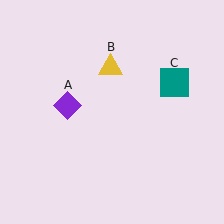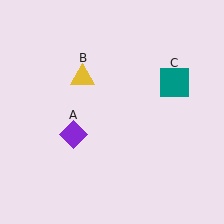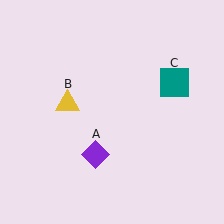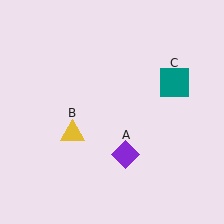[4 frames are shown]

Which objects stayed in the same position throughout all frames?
Teal square (object C) remained stationary.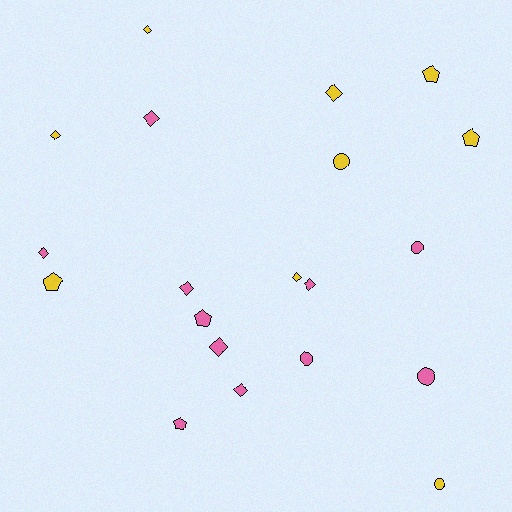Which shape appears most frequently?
Diamond, with 10 objects.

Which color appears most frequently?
Pink, with 11 objects.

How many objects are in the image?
There are 20 objects.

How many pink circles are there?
There are 3 pink circles.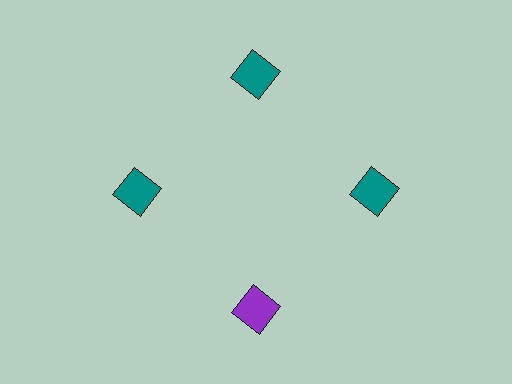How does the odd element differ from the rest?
It has a different color: purple instead of teal.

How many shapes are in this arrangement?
There are 4 shapes arranged in a ring pattern.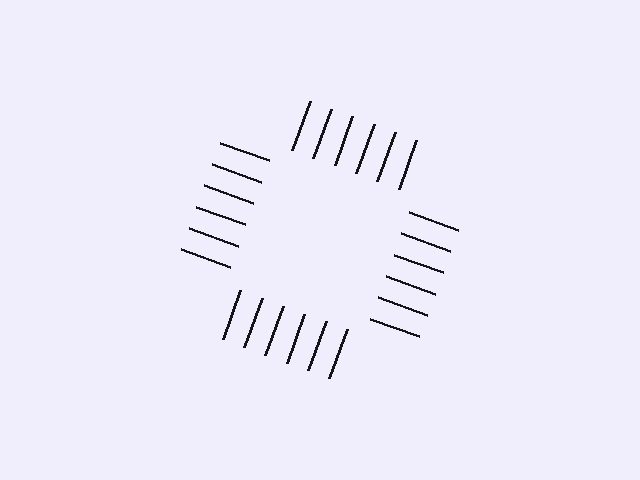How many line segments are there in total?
24 — 6 along each of the 4 edges.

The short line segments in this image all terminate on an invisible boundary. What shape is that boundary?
An illusory square — the line segments terminate on its edges but no continuous stroke is drawn.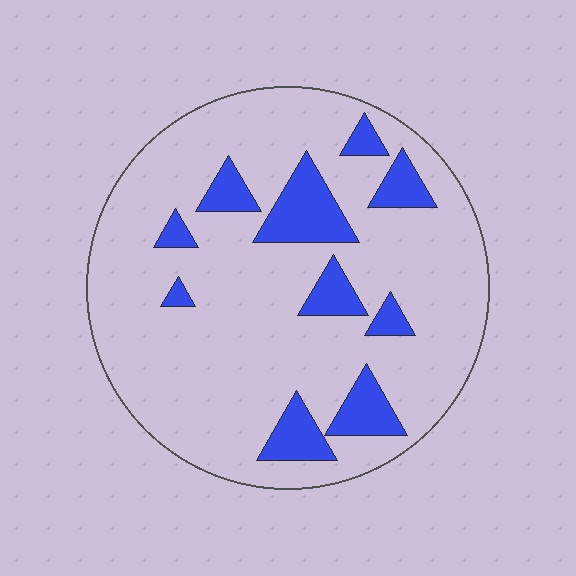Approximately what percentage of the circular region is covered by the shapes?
Approximately 15%.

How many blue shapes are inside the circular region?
10.